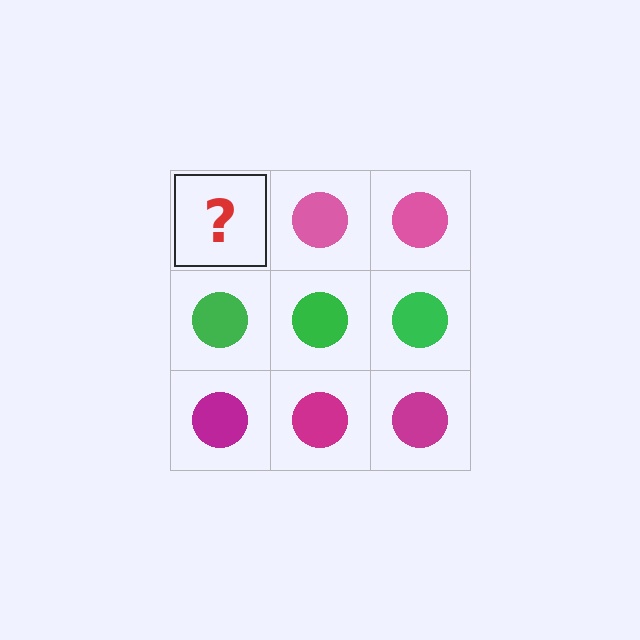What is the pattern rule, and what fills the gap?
The rule is that each row has a consistent color. The gap should be filled with a pink circle.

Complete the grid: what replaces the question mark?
The question mark should be replaced with a pink circle.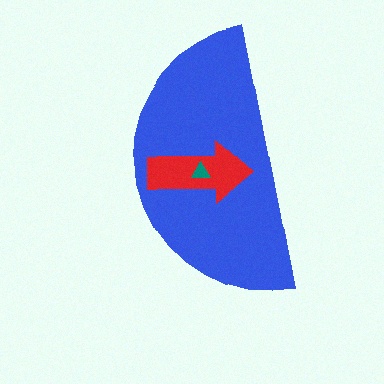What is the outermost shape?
The blue semicircle.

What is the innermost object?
The teal triangle.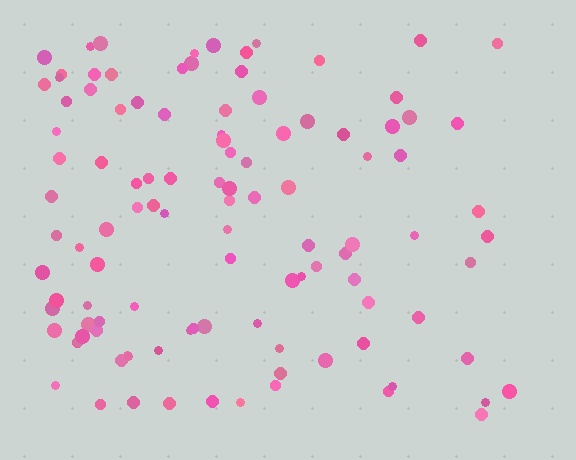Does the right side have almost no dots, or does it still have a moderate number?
Still a moderate number, just noticeably fewer than the left.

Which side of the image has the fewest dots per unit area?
The right.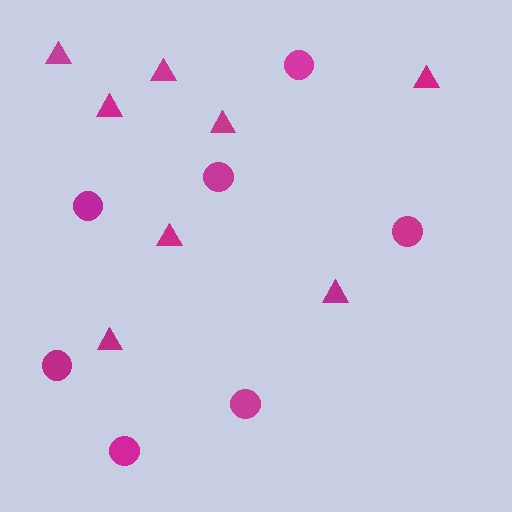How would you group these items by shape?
There are 2 groups: one group of circles (7) and one group of triangles (8).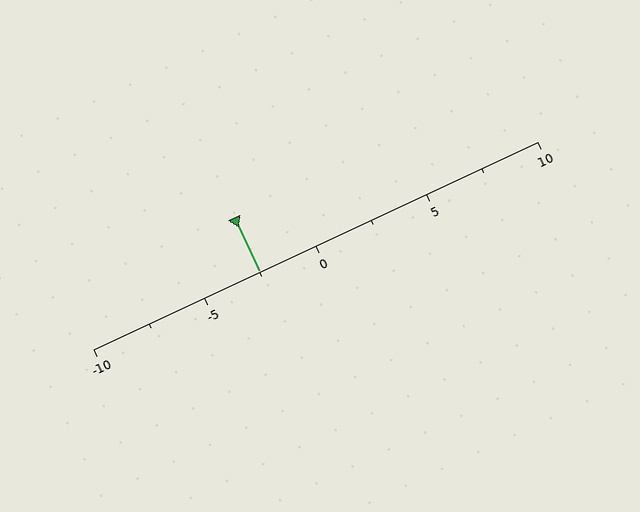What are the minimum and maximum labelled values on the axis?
The axis runs from -10 to 10.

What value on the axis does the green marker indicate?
The marker indicates approximately -2.5.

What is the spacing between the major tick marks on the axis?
The major ticks are spaced 5 apart.